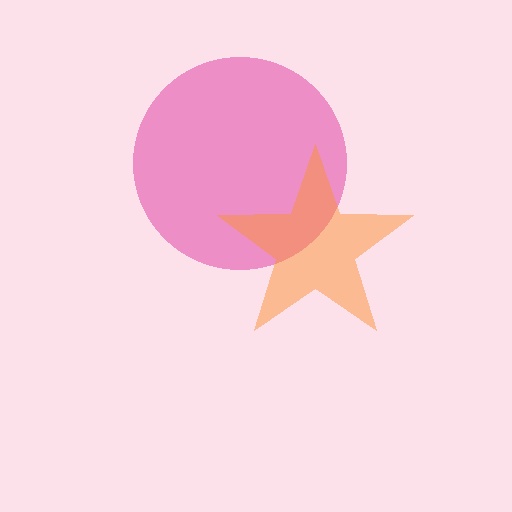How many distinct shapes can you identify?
There are 2 distinct shapes: a pink circle, an orange star.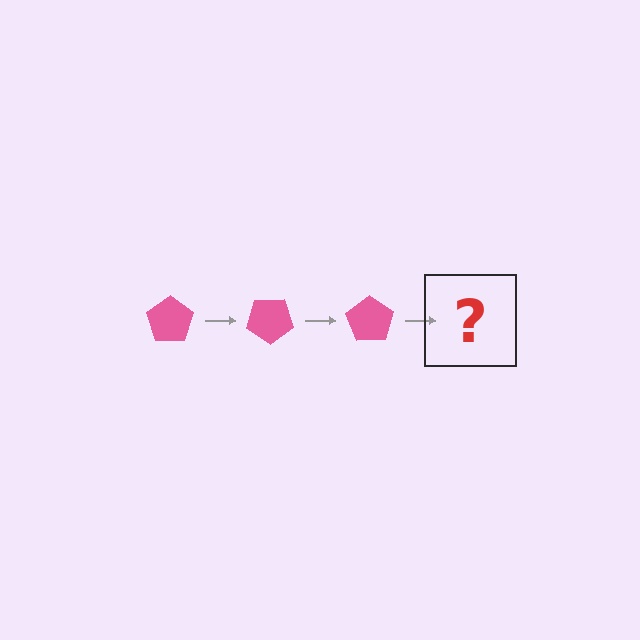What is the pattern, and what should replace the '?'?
The pattern is that the pentagon rotates 35 degrees each step. The '?' should be a pink pentagon rotated 105 degrees.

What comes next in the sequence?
The next element should be a pink pentagon rotated 105 degrees.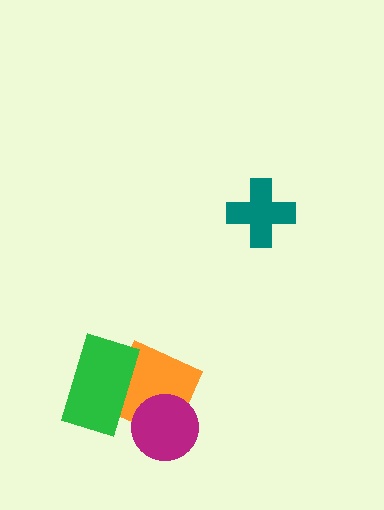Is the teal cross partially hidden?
No, no other shape covers it.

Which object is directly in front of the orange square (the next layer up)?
The green rectangle is directly in front of the orange square.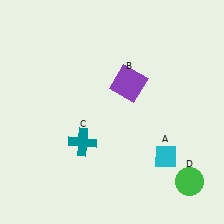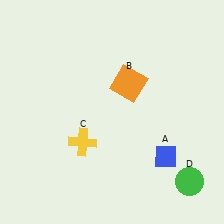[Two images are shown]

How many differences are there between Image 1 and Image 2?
There are 3 differences between the two images.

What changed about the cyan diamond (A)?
In Image 1, A is cyan. In Image 2, it changed to blue.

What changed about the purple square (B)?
In Image 1, B is purple. In Image 2, it changed to orange.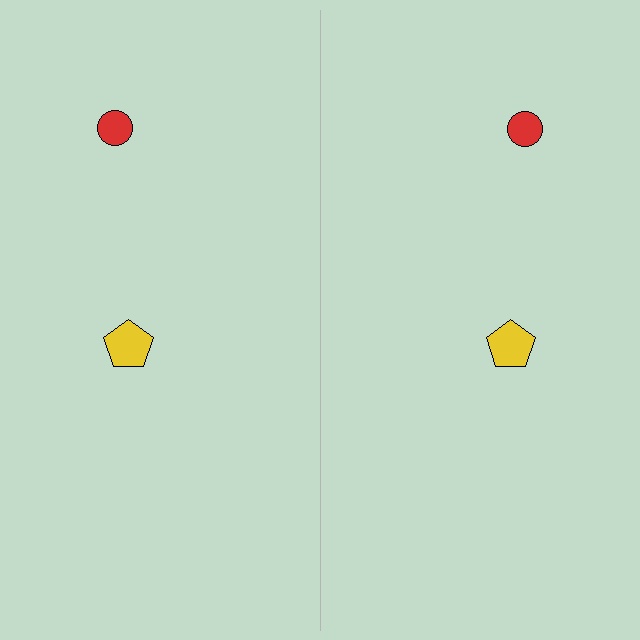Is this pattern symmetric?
Yes, this pattern has bilateral (reflection) symmetry.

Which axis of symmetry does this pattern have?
The pattern has a vertical axis of symmetry running through the center of the image.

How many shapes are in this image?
There are 4 shapes in this image.